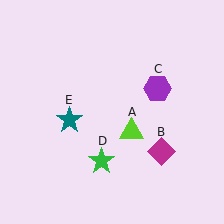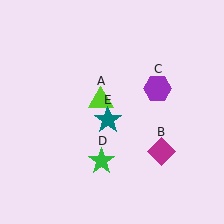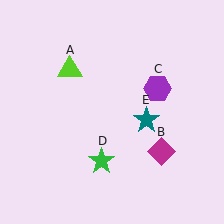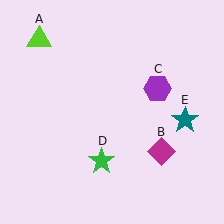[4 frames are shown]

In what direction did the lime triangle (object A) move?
The lime triangle (object A) moved up and to the left.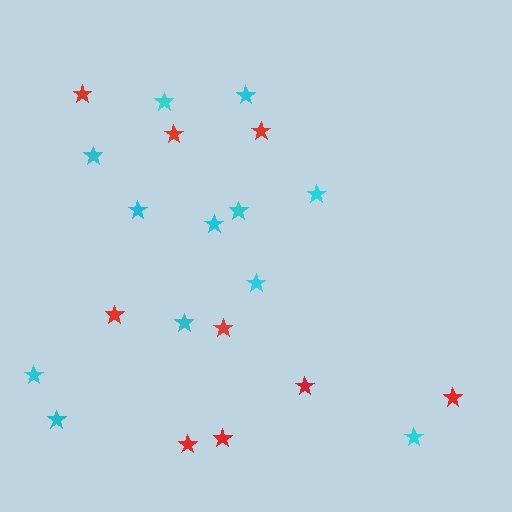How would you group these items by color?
There are 2 groups: one group of cyan stars (12) and one group of red stars (9).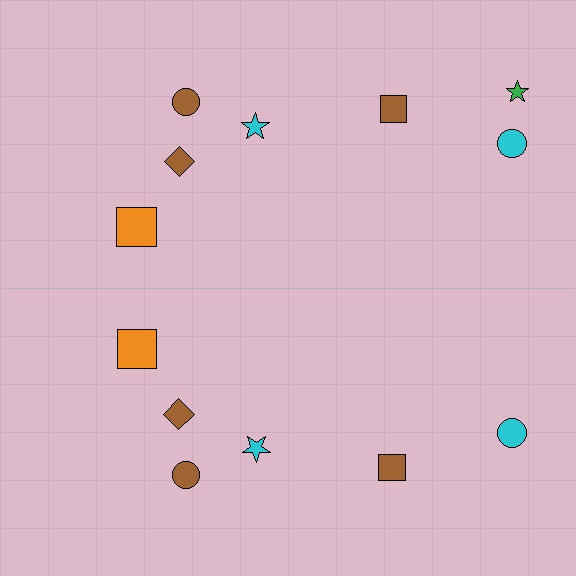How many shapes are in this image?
There are 13 shapes in this image.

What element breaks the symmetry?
A green star is missing from the bottom side.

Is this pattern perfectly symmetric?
No, the pattern is not perfectly symmetric. A green star is missing from the bottom side.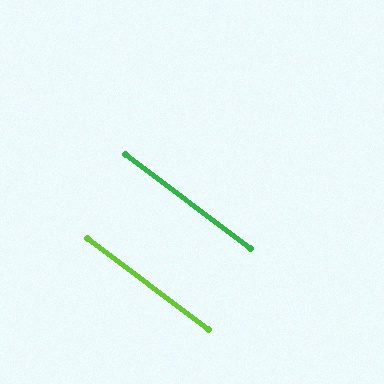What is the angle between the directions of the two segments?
Approximately 0 degrees.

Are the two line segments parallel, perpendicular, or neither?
Parallel — their directions differ by only 0.2°.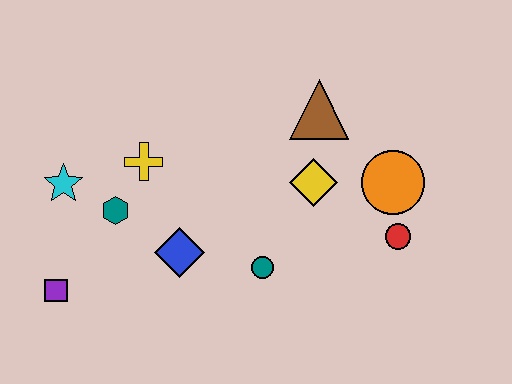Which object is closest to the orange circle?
The red circle is closest to the orange circle.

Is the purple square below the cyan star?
Yes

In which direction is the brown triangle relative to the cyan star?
The brown triangle is to the right of the cyan star.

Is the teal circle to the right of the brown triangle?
No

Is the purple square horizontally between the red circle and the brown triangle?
No